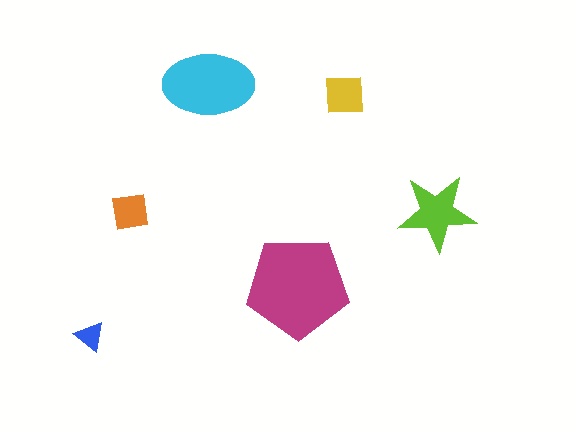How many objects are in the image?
There are 6 objects in the image.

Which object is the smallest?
The blue triangle.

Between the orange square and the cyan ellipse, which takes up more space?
The cyan ellipse.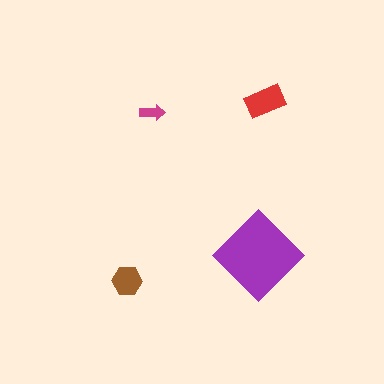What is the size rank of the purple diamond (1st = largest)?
1st.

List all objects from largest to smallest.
The purple diamond, the red rectangle, the brown hexagon, the magenta arrow.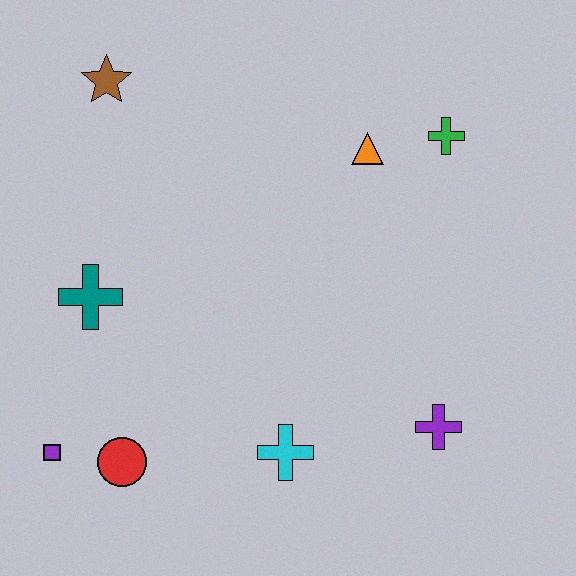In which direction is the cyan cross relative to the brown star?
The cyan cross is below the brown star.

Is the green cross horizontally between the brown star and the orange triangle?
No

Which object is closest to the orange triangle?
The green cross is closest to the orange triangle.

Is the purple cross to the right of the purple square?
Yes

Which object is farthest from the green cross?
The purple square is farthest from the green cross.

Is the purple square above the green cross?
No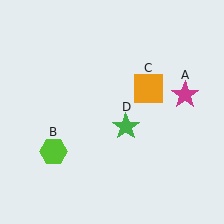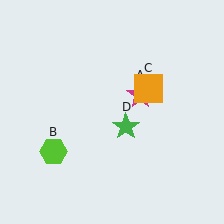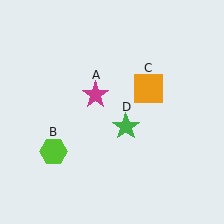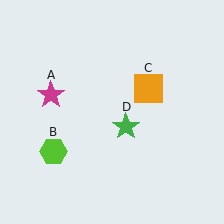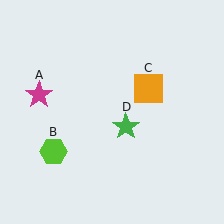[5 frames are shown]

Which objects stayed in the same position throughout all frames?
Lime hexagon (object B) and orange square (object C) and green star (object D) remained stationary.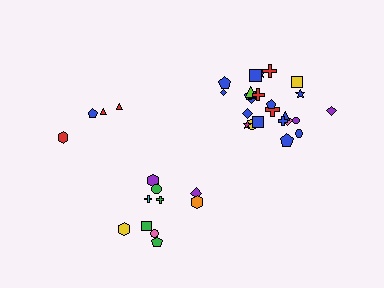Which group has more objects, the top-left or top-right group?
The top-right group.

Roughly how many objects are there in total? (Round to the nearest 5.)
Roughly 40 objects in total.